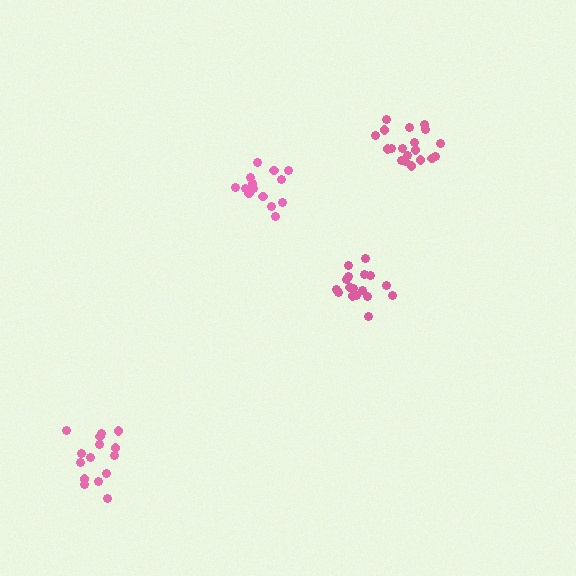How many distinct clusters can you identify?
There are 4 distinct clusters.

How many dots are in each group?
Group 1: 17 dots, Group 2: 14 dots, Group 3: 19 dots, Group 4: 15 dots (65 total).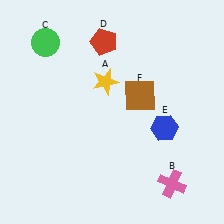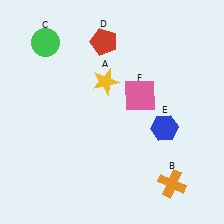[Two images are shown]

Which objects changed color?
B changed from pink to orange. F changed from brown to pink.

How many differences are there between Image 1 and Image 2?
There are 2 differences between the two images.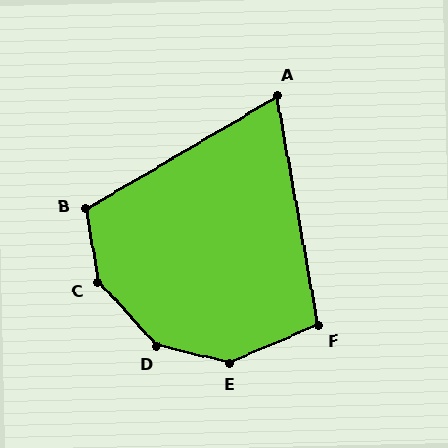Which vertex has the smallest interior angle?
A, at approximately 70 degrees.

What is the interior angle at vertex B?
Approximately 111 degrees (obtuse).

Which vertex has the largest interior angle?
D, at approximately 146 degrees.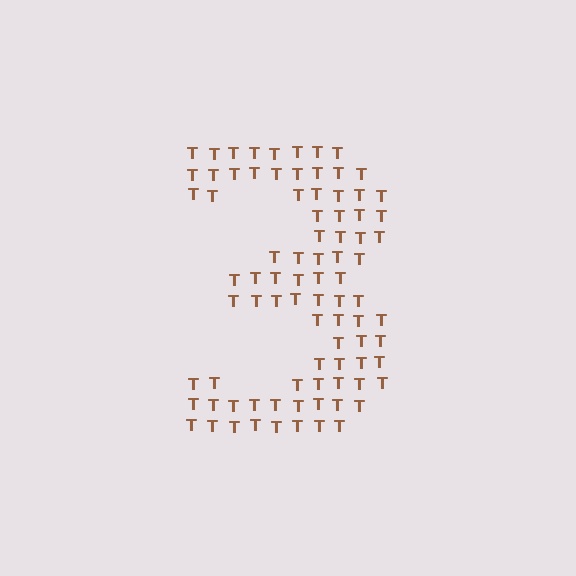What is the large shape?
The large shape is the digit 3.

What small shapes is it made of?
It is made of small letter T's.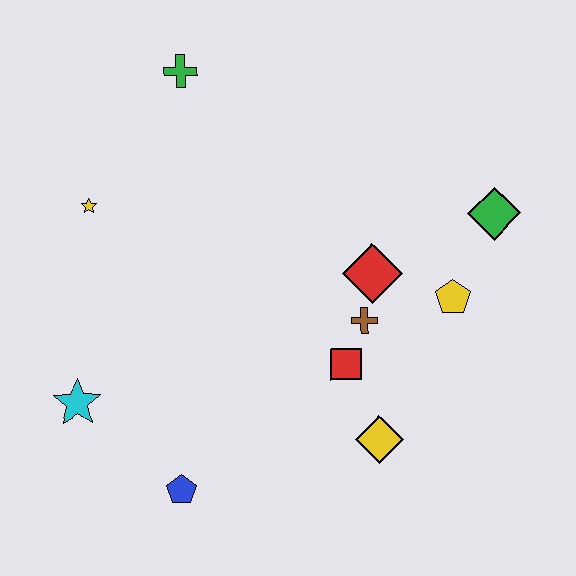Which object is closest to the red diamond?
The brown cross is closest to the red diamond.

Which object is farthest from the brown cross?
The green cross is farthest from the brown cross.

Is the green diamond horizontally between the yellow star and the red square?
No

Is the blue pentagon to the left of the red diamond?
Yes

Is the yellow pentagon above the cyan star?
Yes